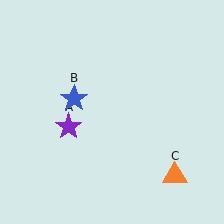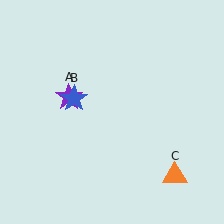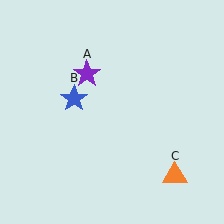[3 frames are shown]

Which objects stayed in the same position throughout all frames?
Blue star (object B) and orange triangle (object C) remained stationary.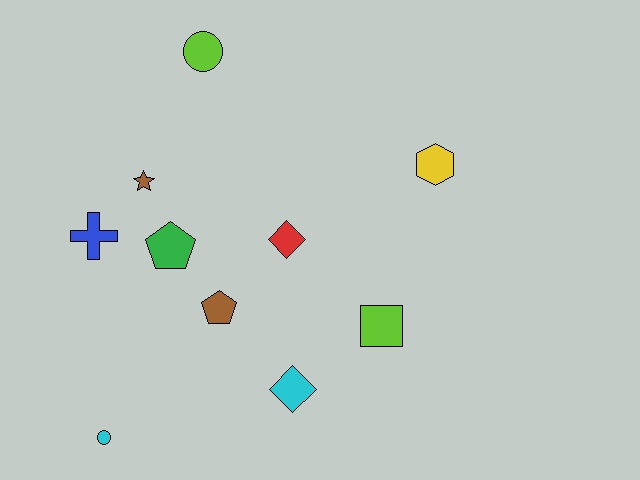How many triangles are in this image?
There are no triangles.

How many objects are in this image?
There are 10 objects.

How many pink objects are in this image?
There are no pink objects.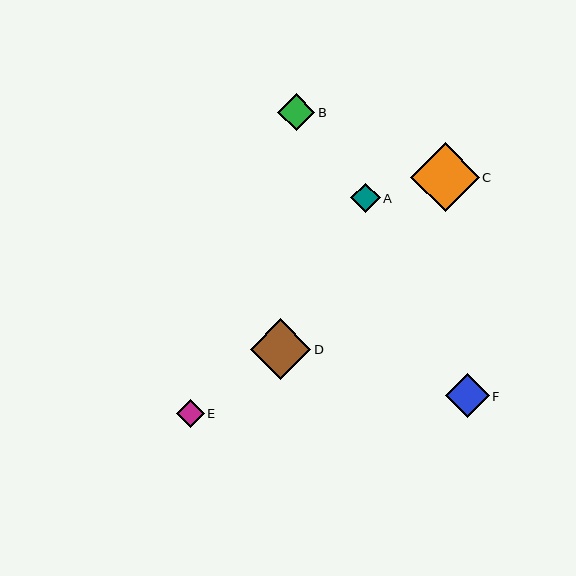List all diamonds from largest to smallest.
From largest to smallest: C, D, F, B, A, E.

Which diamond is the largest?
Diamond C is the largest with a size of approximately 68 pixels.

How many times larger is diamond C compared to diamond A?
Diamond C is approximately 2.3 times the size of diamond A.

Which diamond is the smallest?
Diamond E is the smallest with a size of approximately 27 pixels.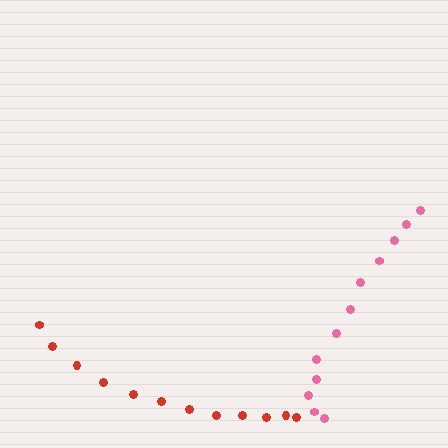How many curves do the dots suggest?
There are 2 distinct paths.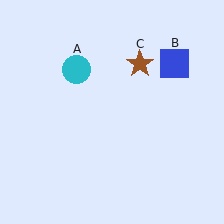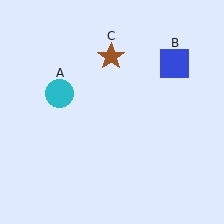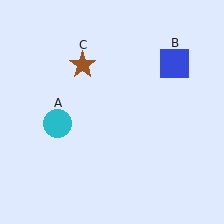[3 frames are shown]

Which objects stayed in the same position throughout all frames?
Blue square (object B) remained stationary.